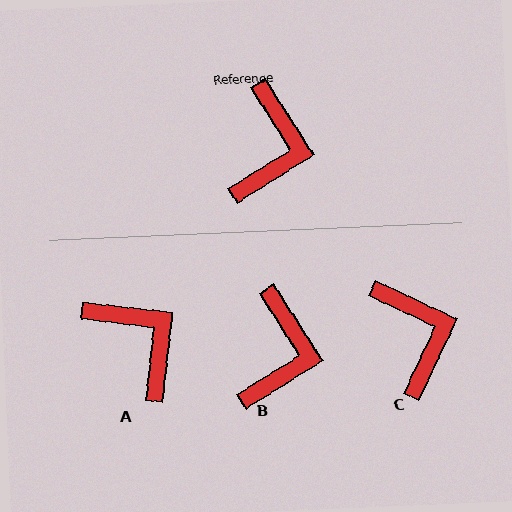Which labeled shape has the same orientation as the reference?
B.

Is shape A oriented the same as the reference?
No, it is off by about 51 degrees.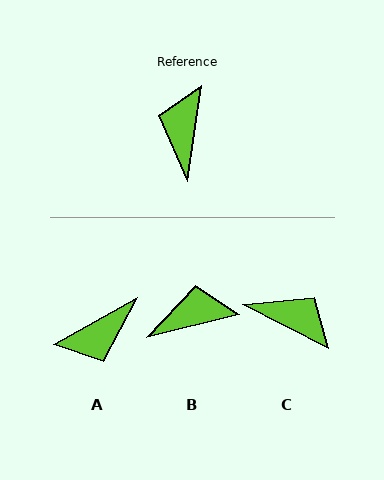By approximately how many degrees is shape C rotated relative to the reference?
Approximately 108 degrees clockwise.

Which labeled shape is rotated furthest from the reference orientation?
A, about 128 degrees away.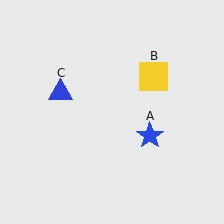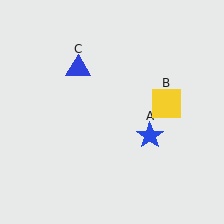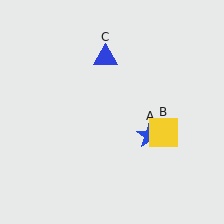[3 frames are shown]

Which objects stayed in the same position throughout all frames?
Blue star (object A) remained stationary.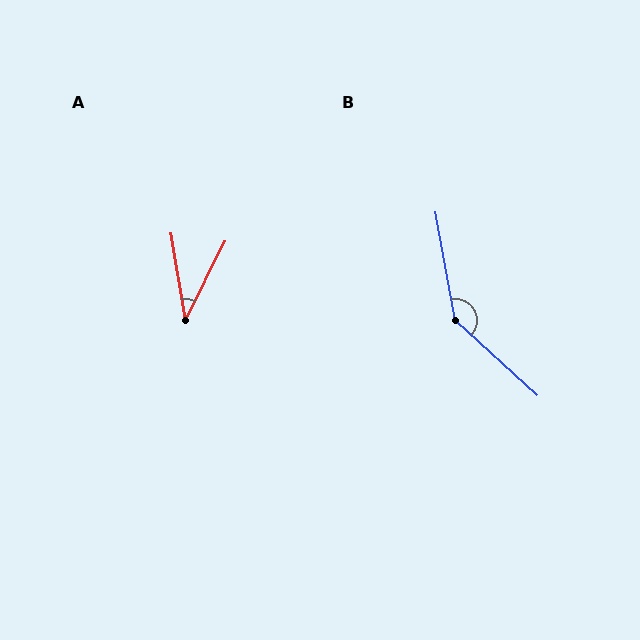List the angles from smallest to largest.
A (36°), B (143°).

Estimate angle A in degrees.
Approximately 36 degrees.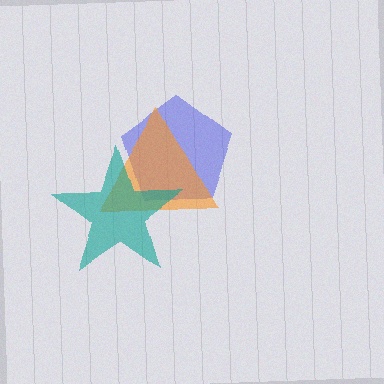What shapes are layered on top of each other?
The layered shapes are: a blue pentagon, an orange triangle, a teal star.